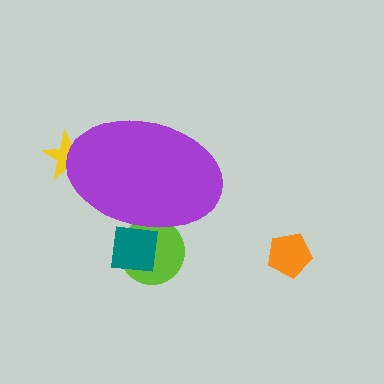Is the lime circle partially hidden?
Yes, the lime circle is partially hidden behind the purple ellipse.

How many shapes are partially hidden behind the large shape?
3 shapes are partially hidden.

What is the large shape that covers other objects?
A purple ellipse.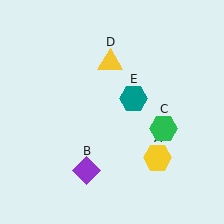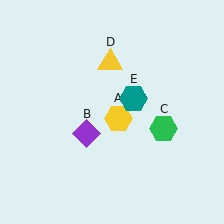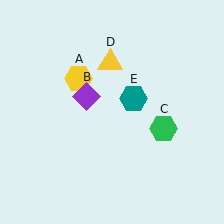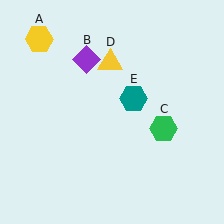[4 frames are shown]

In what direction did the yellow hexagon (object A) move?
The yellow hexagon (object A) moved up and to the left.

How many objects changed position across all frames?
2 objects changed position: yellow hexagon (object A), purple diamond (object B).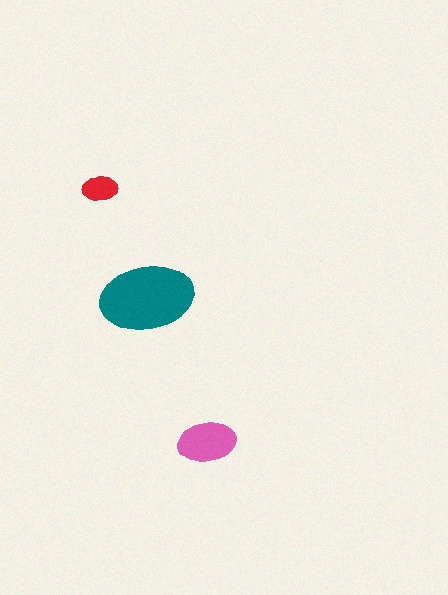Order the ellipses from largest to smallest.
the teal one, the pink one, the red one.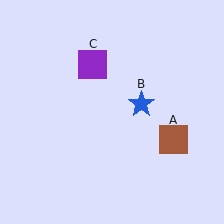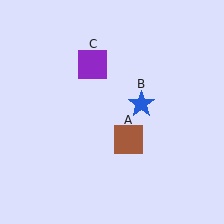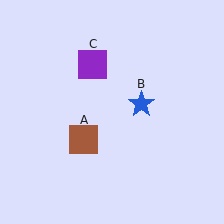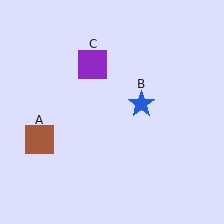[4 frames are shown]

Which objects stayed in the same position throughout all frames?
Blue star (object B) and purple square (object C) remained stationary.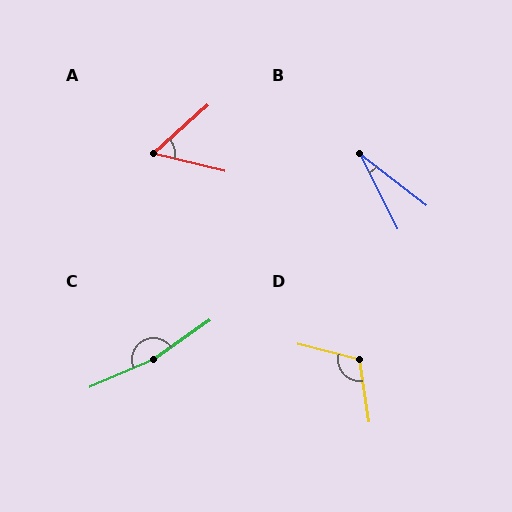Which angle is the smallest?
B, at approximately 26 degrees.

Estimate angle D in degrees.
Approximately 113 degrees.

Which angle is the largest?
C, at approximately 168 degrees.